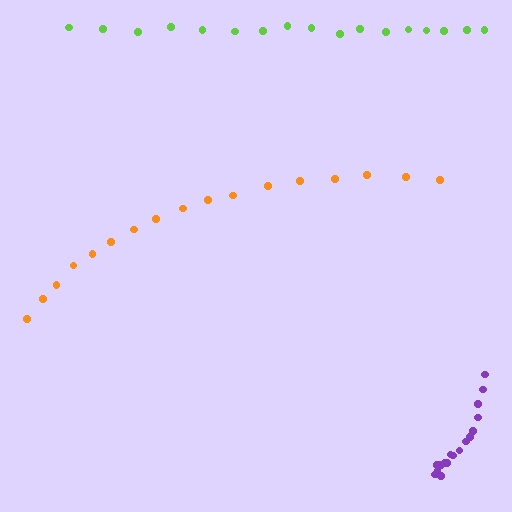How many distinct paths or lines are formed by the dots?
There are 3 distinct paths.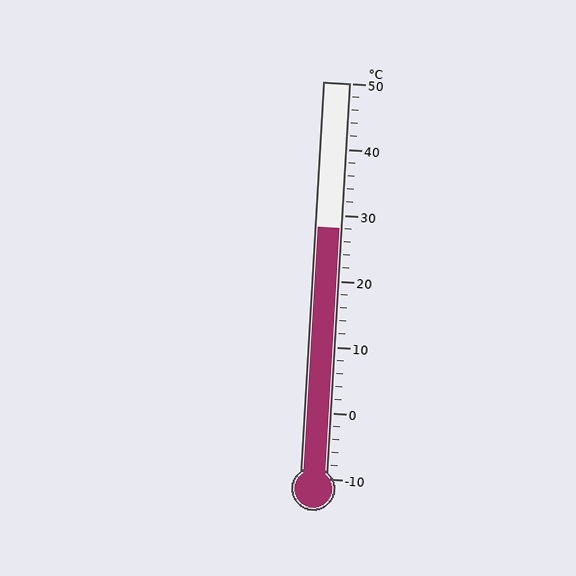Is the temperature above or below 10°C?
The temperature is above 10°C.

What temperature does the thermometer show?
The thermometer shows approximately 28°C.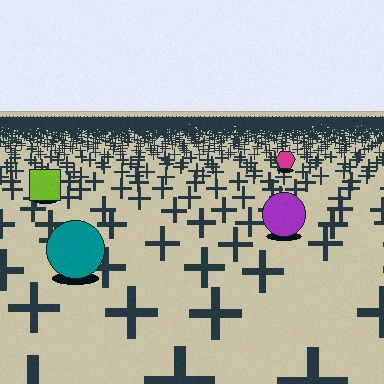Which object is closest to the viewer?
The teal circle is closest. The texture marks near it are larger and more spread out.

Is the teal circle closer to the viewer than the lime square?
Yes. The teal circle is closer — you can tell from the texture gradient: the ground texture is coarser near it.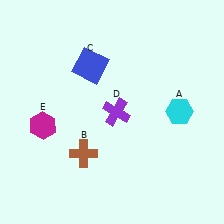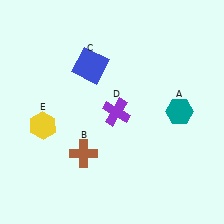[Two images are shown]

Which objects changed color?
A changed from cyan to teal. E changed from magenta to yellow.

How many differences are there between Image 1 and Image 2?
There are 2 differences between the two images.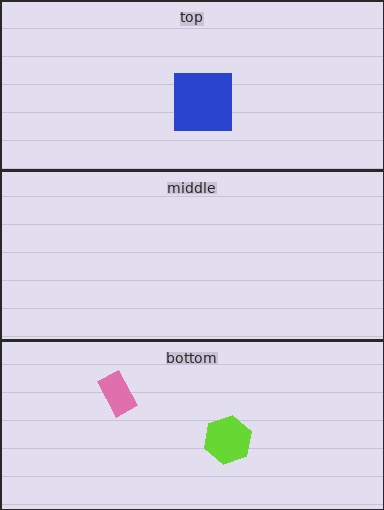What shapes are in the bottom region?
The pink rectangle, the lime hexagon.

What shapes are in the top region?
The blue square.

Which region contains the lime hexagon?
The bottom region.